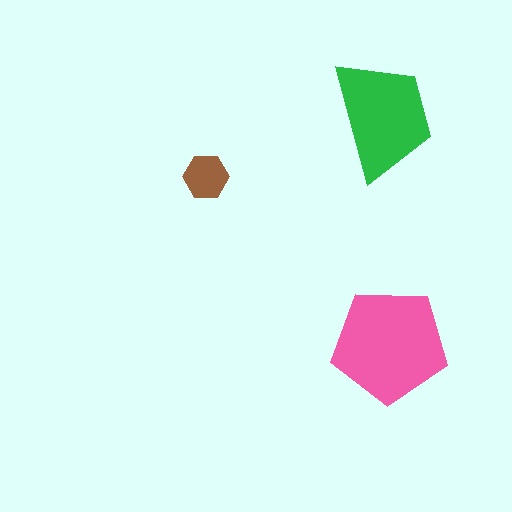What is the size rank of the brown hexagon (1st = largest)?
3rd.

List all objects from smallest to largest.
The brown hexagon, the green trapezoid, the pink pentagon.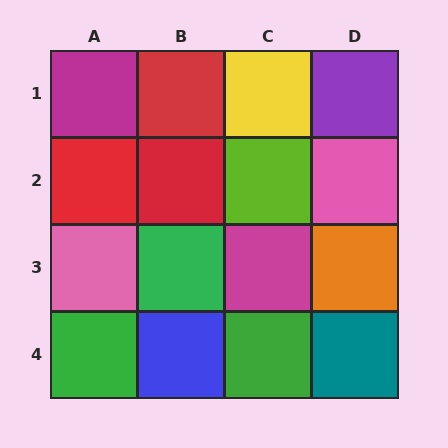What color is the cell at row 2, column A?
Red.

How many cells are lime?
1 cell is lime.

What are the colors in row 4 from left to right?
Green, blue, green, teal.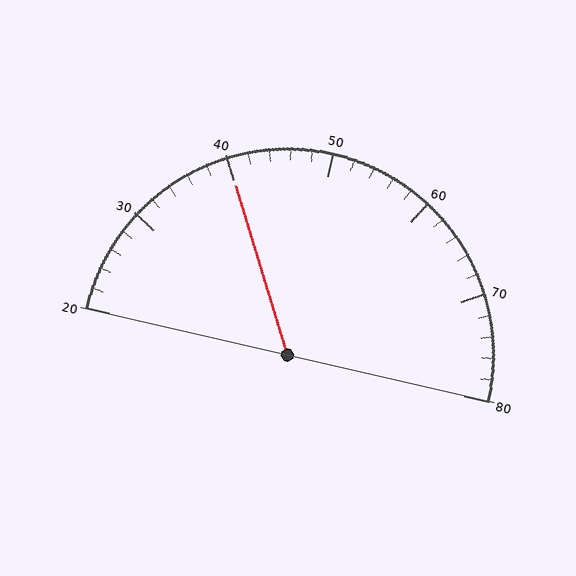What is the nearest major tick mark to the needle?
The nearest major tick mark is 40.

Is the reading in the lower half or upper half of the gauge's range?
The reading is in the lower half of the range (20 to 80).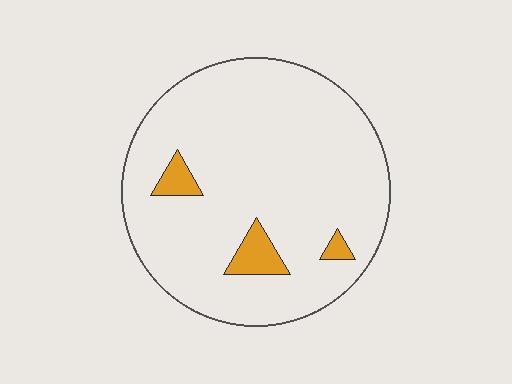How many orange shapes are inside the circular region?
3.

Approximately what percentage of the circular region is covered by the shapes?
Approximately 5%.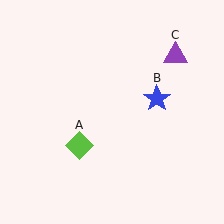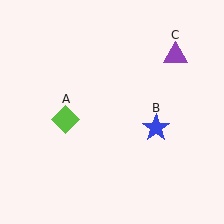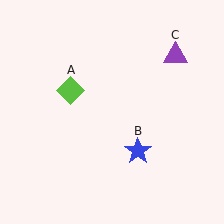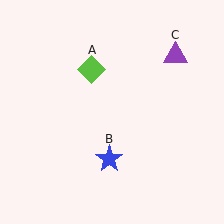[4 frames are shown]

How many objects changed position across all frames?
2 objects changed position: lime diamond (object A), blue star (object B).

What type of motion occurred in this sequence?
The lime diamond (object A), blue star (object B) rotated clockwise around the center of the scene.